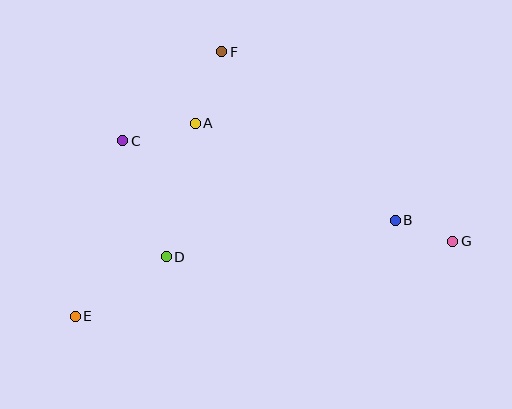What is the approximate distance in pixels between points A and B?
The distance between A and B is approximately 222 pixels.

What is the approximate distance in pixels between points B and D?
The distance between B and D is approximately 232 pixels.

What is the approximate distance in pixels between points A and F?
The distance between A and F is approximately 76 pixels.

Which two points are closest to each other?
Points B and G are closest to each other.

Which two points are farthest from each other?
Points E and G are farthest from each other.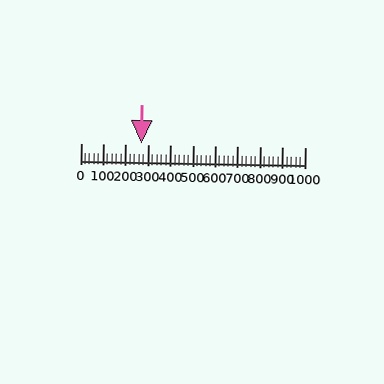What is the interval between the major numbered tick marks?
The major tick marks are spaced 100 units apart.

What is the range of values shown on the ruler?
The ruler shows values from 0 to 1000.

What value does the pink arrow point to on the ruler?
The pink arrow points to approximately 271.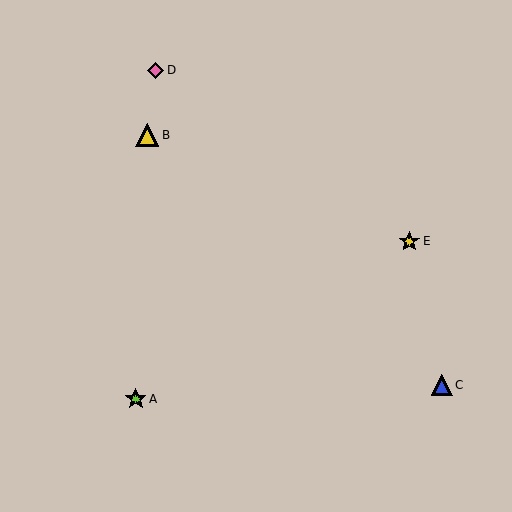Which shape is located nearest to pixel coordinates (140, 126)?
The yellow triangle (labeled B) at (147, 135) is nearest to that location.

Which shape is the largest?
The yellow triangle (labeled B) is the largest.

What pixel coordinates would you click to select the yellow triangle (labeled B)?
Click at (147, 135) to select the yellow triangle B.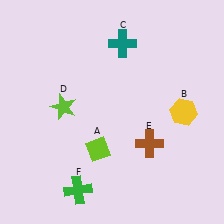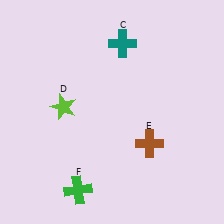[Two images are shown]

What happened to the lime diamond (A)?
The lime diamond (A) was removed in Image 2. It was in the bottom-left area of Image 1.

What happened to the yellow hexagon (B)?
The yellow hexagon (B) was removed in Image 2. It was in the bottom-right area of Image 1.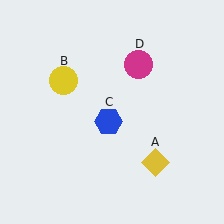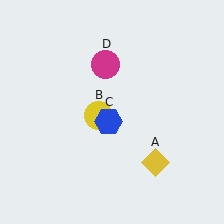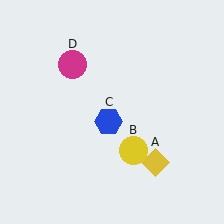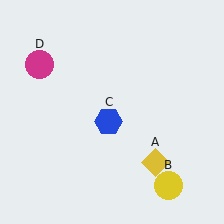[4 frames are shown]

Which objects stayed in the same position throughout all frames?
Yellow diamond (object A) and blue hexagon (object C) remained stationary.